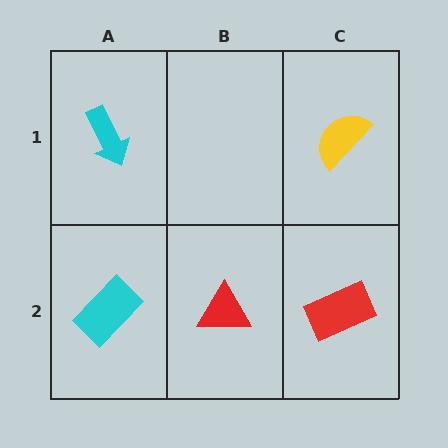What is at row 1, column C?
A yellow semicircle.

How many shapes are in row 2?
3 shapes.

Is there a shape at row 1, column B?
No, that cell is empty.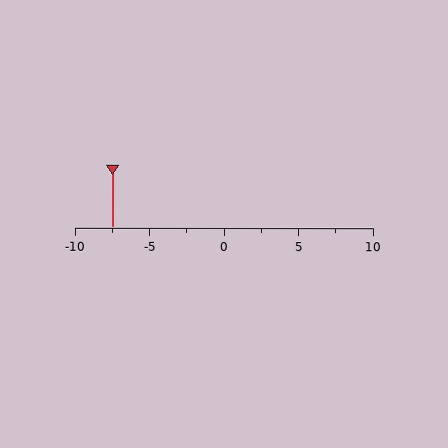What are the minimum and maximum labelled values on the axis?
The axis runs from -10 to 10.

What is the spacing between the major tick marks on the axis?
The major ticks are spaced 5 apart.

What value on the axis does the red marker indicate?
The marker indicates approximately -7.5.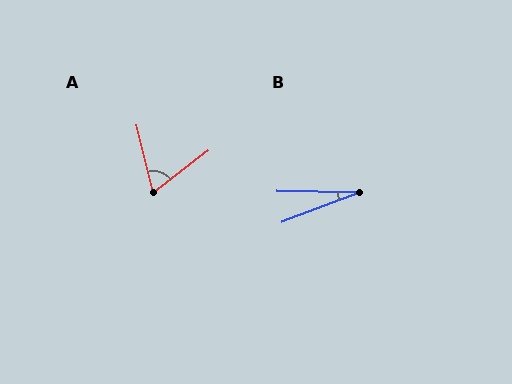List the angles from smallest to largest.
B (22°), A (66°).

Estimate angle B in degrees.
Approximately 22 degrees.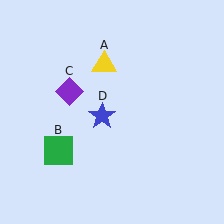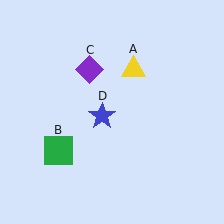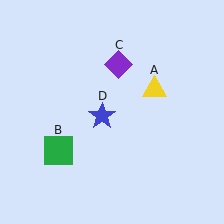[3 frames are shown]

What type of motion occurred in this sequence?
The yellow triangle (object A), purple diamond (object C) rotated clockwise around the center of the scene.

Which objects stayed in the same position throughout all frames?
Green square (object B) and blue star (object D) remained stationary.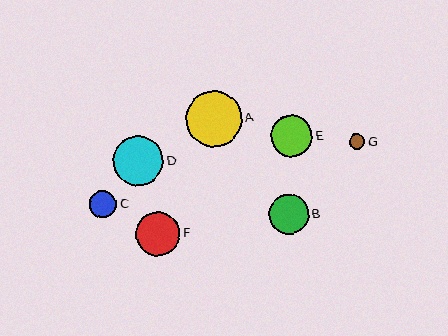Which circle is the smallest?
Circle G is the smallest with a size of approximately 15 pixels.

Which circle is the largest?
Circle A is the largest with a size of approximately 56 pixels.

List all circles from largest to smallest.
From largest to smallest: A, D, F, E, B, C, G.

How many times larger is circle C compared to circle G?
Circle C is approximately 1.7 times the size of circle G.